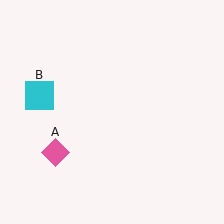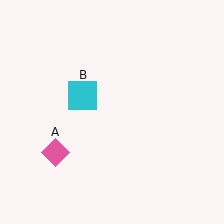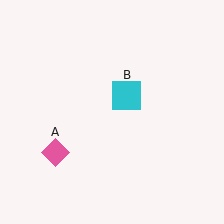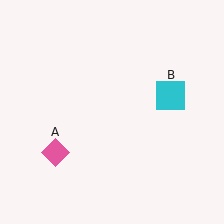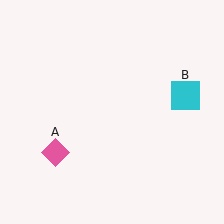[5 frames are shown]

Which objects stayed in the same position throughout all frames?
Pink diamond (object A) remained stationary.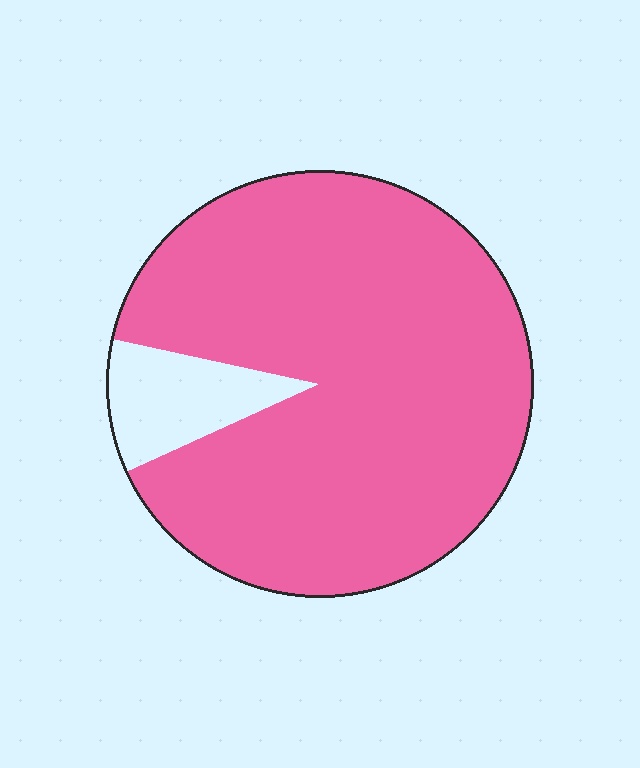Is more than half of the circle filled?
Yes.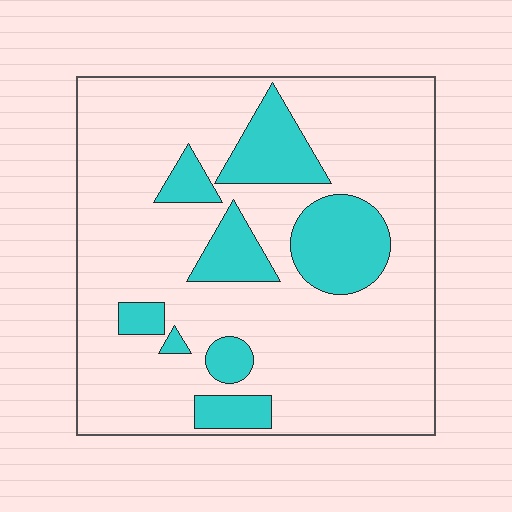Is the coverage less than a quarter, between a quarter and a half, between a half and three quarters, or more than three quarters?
Less than a quarter.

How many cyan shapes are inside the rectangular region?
8.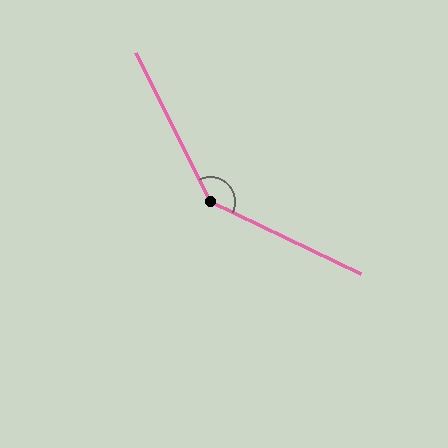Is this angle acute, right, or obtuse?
It is obtuse.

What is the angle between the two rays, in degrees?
Approximately 142 degrees.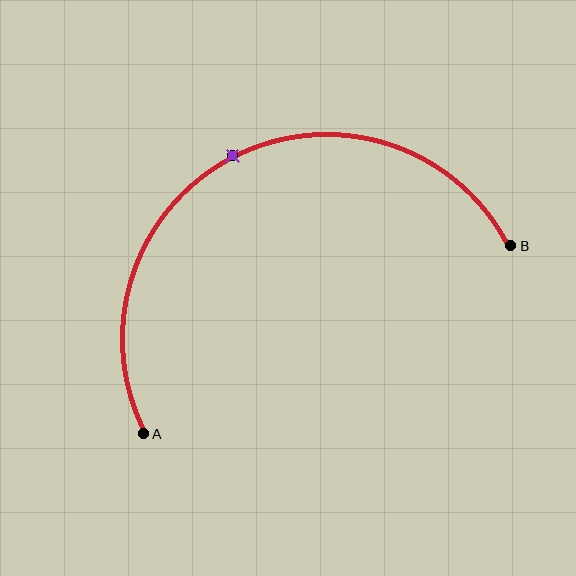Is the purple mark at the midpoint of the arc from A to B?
Yes. The purple mark lies on the arc at equal arc-length from both A and B — it is the arc midpoint.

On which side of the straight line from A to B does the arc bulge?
The arc bulges above the straight line connecting A and B.